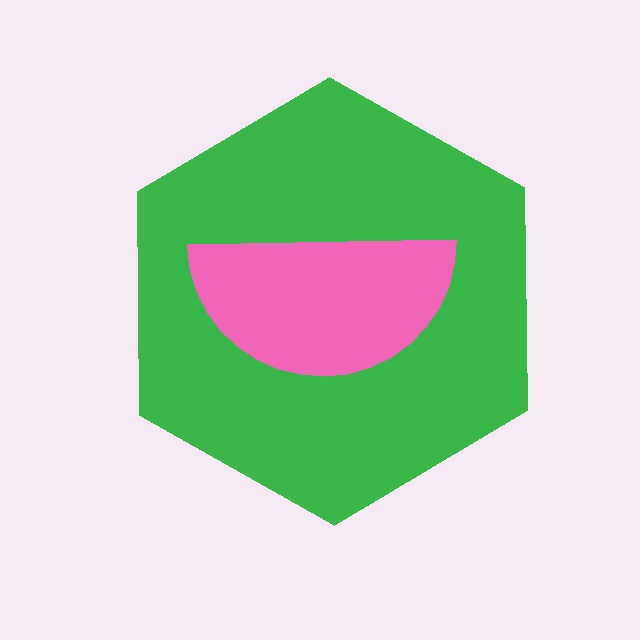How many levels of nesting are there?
2.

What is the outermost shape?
The green hexagon.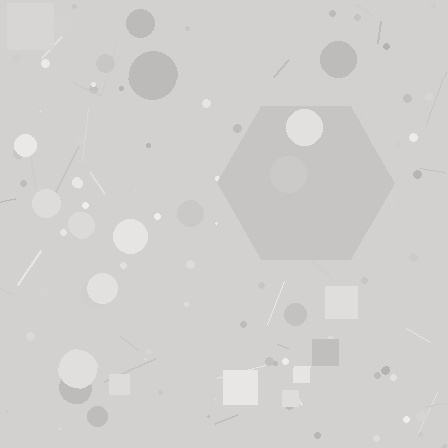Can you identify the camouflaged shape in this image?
The camouflaged shape is a hexagon.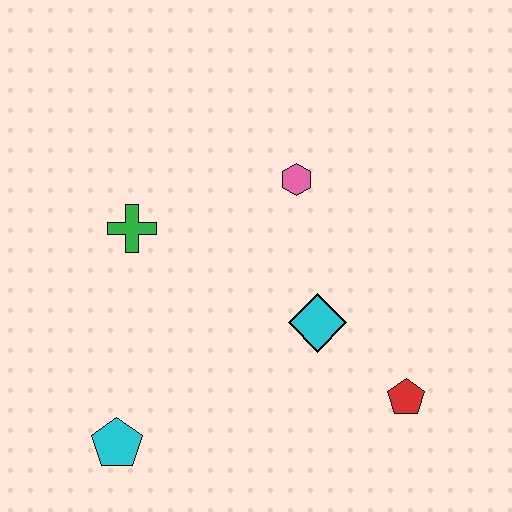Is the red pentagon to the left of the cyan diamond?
No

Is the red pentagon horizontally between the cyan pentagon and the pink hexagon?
No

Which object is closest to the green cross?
The pink hexagon is closest to the green cross.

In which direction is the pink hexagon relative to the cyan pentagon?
The pink hexagon is above the cyan pentagon.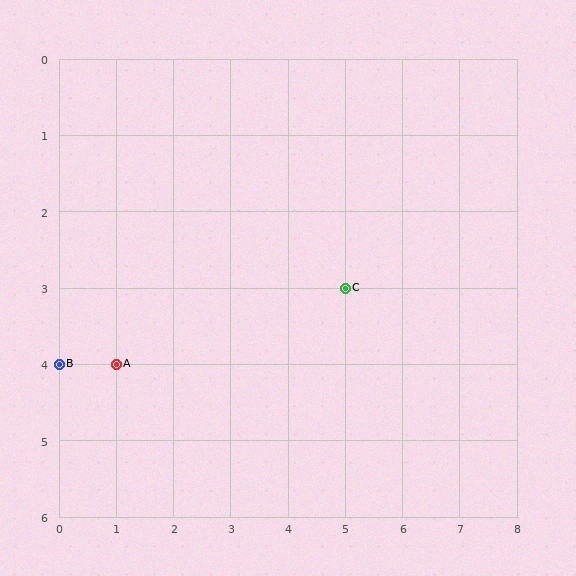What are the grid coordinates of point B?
Point B is at grid coordinates (0, 4).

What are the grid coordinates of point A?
Point A is at grid coordinates (1, 4).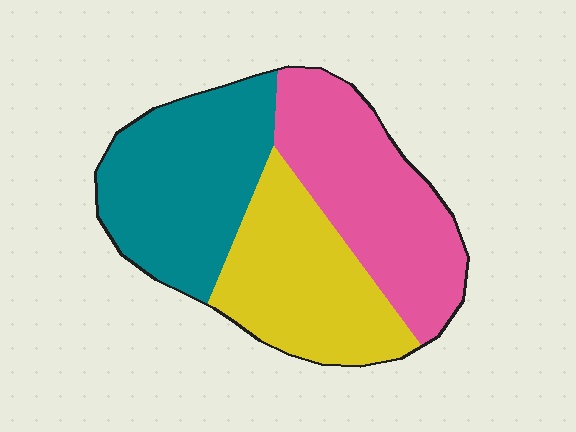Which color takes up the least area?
Yellow, at roughly 30%.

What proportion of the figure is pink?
Pink covers roughly 35% of the figure.